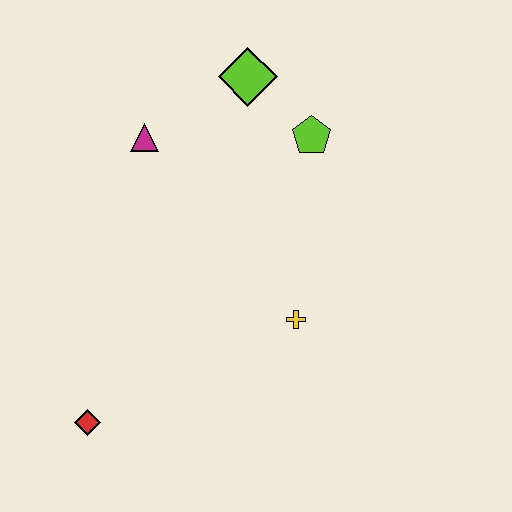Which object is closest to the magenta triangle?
The lime diamond is closest to the magenta triangle.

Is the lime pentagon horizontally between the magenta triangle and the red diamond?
No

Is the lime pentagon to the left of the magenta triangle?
No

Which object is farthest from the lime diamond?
The red diamond is farthest from the lime diamond.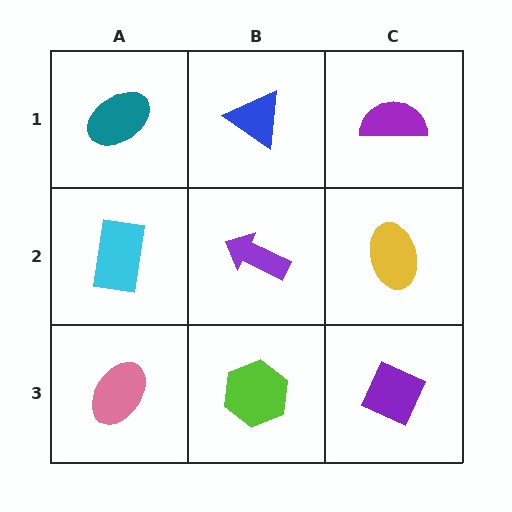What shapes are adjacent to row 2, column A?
A teal ellipse (row 1, column A), a pink ellipse (row 3, column A), a purple arrow (row 2, column B).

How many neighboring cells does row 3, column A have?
2.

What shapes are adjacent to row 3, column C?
A yellow ellipse (row 2, column C), a lime hexagon (row 3, column B).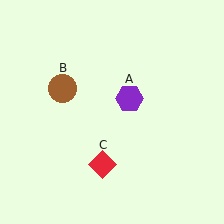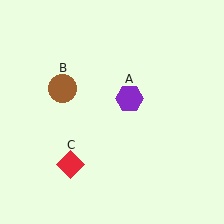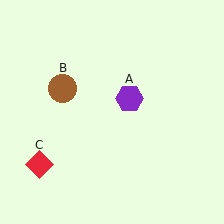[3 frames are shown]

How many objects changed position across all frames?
1 object changed position: red diamond (object C).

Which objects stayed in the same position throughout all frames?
Purple hexagon (object A) and brown circle (object B) remained stationary.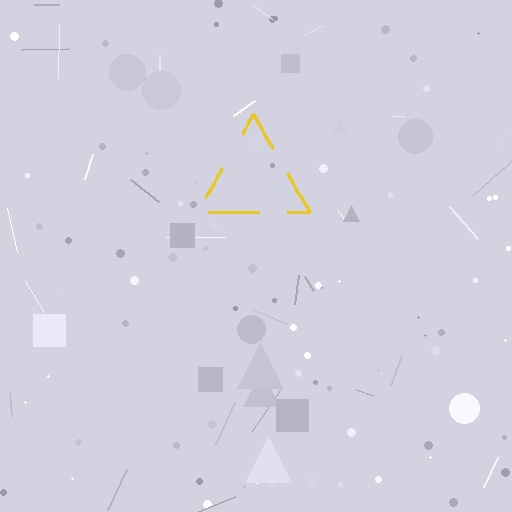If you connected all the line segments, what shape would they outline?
They would outline a triangle.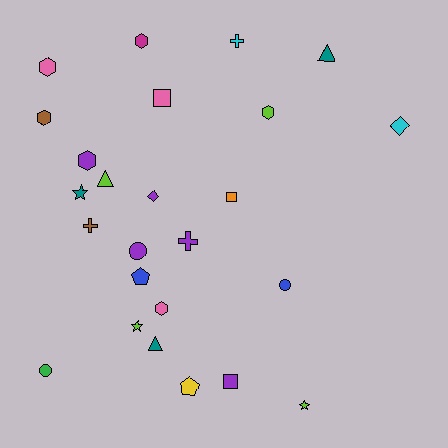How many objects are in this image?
There are 25 objects.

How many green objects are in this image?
There is 1 green object.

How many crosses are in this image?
There are 3 crosses.